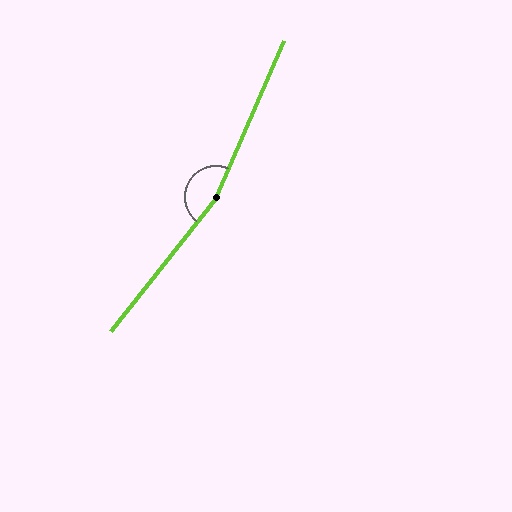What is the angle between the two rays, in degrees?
Approximately 166 degrees.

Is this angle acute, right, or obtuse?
It is obtuse.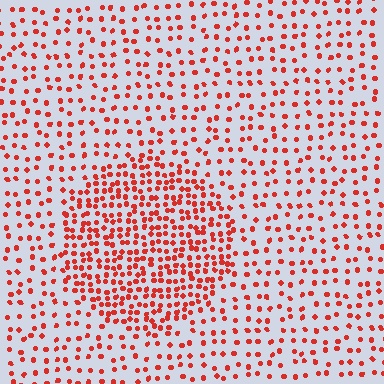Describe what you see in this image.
The image contains small red elements arranged at two different densities. A circle-shaped region is visible where the elements are more densely packed than the surrounding area.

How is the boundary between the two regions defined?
The boundary is defined by a change in element density (approximately 2.2x ratio). All elements are the same color, size, and shape.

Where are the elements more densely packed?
The elements are more densely packed inside the circle boundary.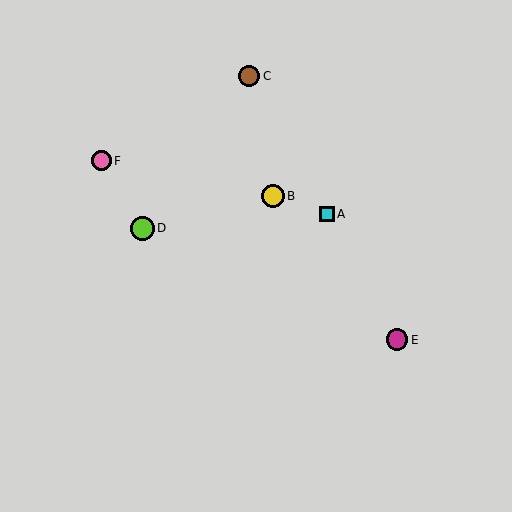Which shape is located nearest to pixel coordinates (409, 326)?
The magenta circle (labeled E) at (397, 340) is nearest to that location.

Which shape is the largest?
The lime circle (labeled D) is the largest.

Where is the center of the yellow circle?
The center of the yellow circle is at (273, 196).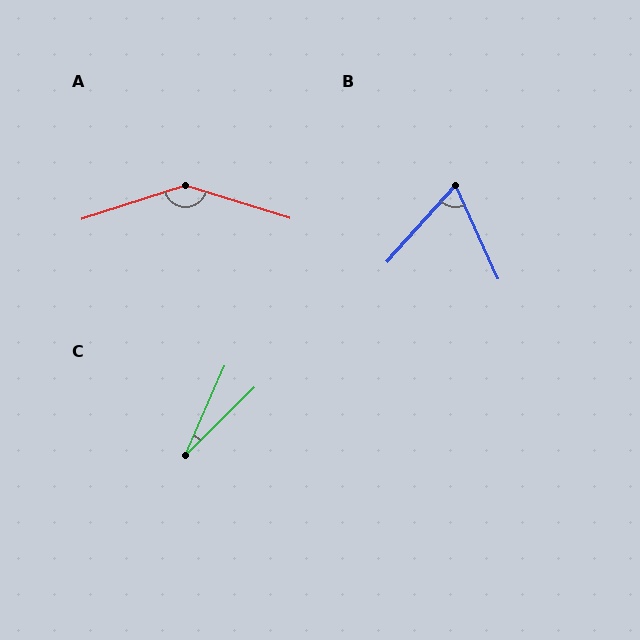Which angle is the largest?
A, at approximately 145 degrees.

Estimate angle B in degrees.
Approximately 66 degrees.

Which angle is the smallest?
C, at approximately 22 degrees.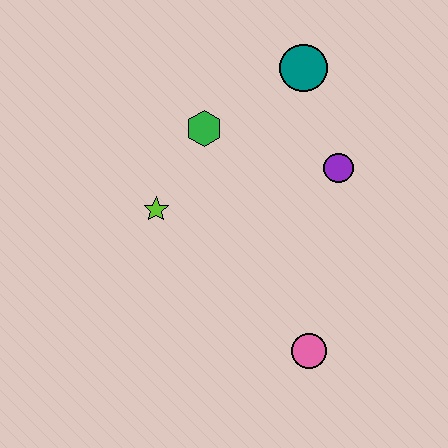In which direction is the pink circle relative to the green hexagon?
The pink circle is below the green hexagon.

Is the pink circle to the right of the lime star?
Yes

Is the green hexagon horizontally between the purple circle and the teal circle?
No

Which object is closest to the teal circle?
The purple circle is closest to the teal circle.